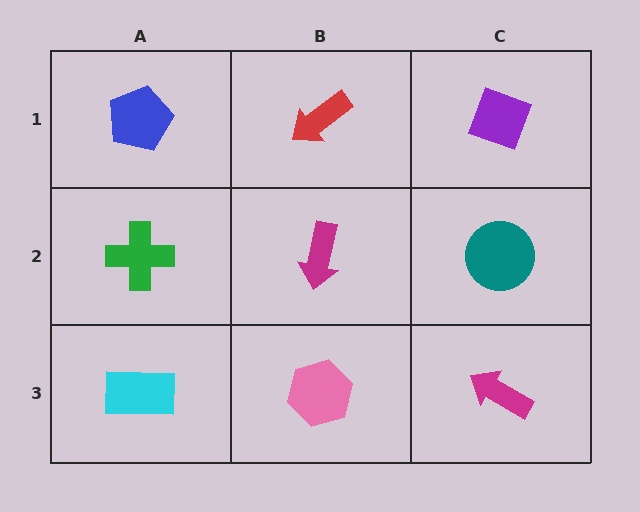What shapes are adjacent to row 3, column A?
A green cross (row 2, column A), a pink hexagon (row 3, column B).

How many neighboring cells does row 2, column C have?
3.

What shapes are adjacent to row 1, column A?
A green cross (row 2, column A), a red arrow (row 1, column B).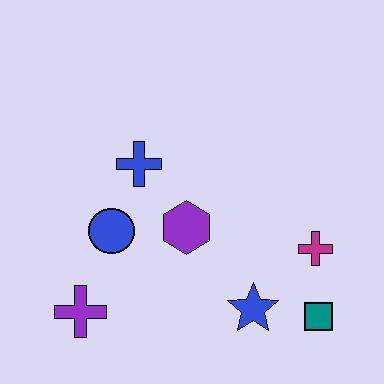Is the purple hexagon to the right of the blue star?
No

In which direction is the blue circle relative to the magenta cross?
The blue circle is to the left of the magenta cross.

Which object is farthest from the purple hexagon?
The teal square is farthest from the purple hexagon.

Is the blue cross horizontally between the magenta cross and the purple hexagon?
No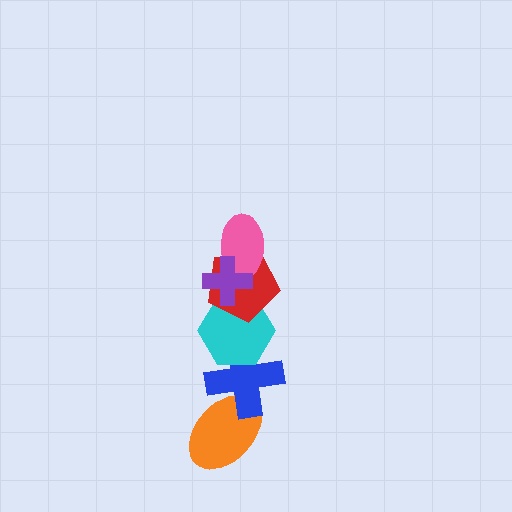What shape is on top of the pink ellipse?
The purple cross is on top of the pink ellipse.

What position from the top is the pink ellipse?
The pink ellipse is 2nd from the top.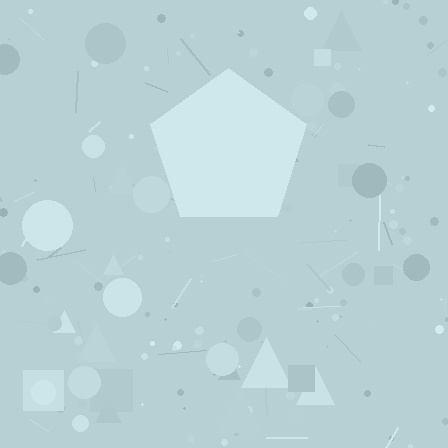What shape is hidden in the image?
A pentagon is hidden in the image.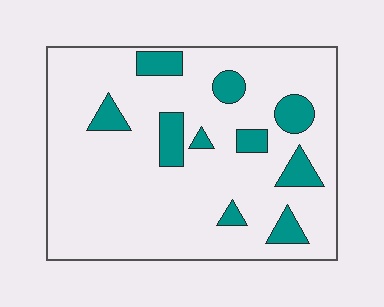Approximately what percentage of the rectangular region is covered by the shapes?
Approximately 15%.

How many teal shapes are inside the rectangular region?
10.